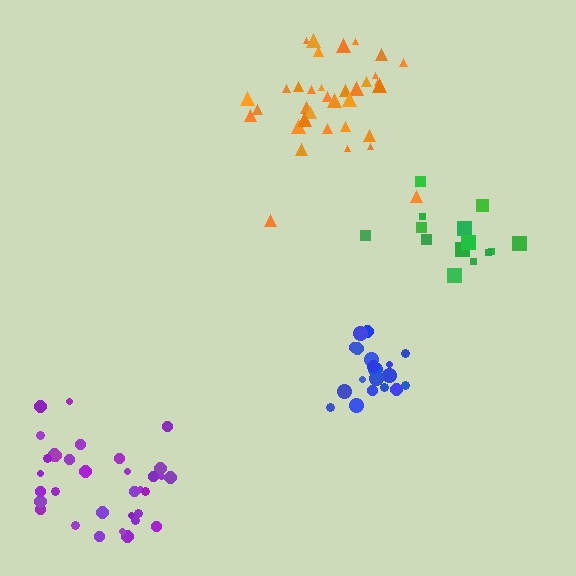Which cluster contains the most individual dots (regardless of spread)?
Orange (35).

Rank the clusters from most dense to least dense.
blue, green, purple, orange.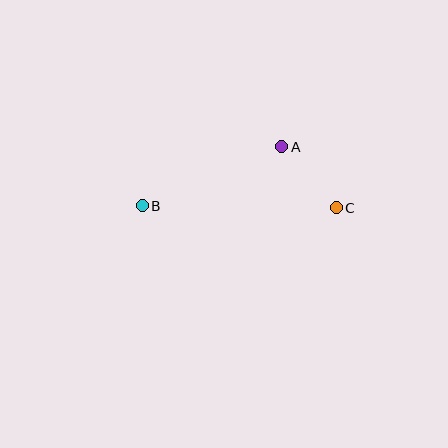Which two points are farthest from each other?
Points B and C are farthest from each other.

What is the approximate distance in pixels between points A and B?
The distance between A and B is approximately 151 pixels.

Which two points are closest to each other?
Points A and C are closest to each other.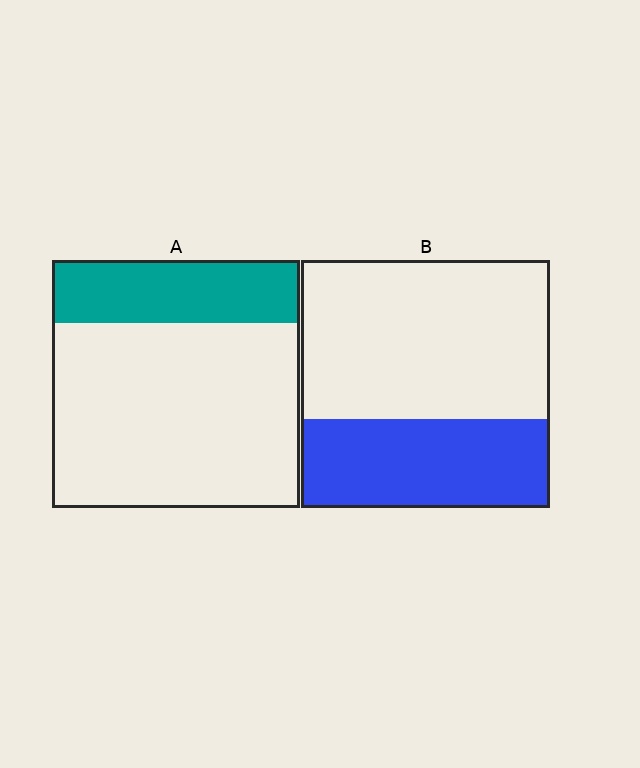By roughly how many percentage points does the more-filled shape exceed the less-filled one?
By roughly 10 percentage points (B over A).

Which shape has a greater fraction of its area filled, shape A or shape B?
Shape B.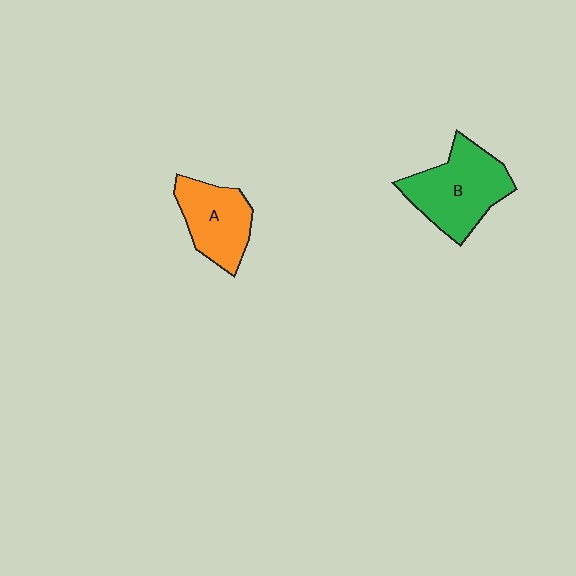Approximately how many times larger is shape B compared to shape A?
Approximately 1.3 times.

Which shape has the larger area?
Shape B (green).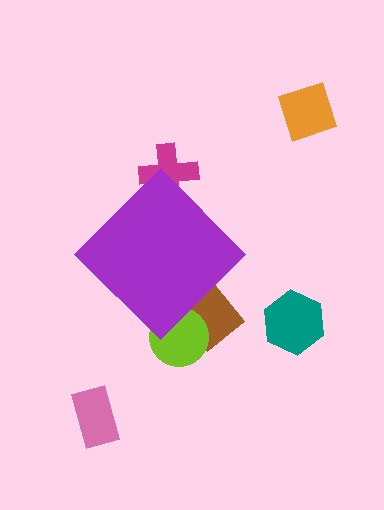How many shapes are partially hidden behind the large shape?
3 shapes are partially hidden.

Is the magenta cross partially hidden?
Yes, the magenta cross is partially hidden behind the purple diamond.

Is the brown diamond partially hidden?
Yes, the brown diamond is partially hidden behind the purple diamond.